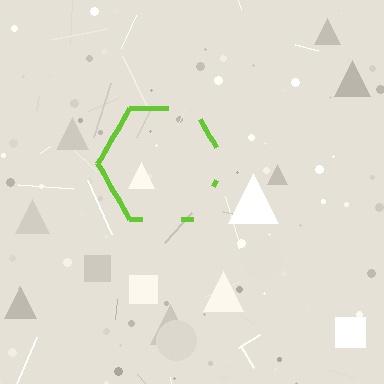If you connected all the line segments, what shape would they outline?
They would outline a hexagon.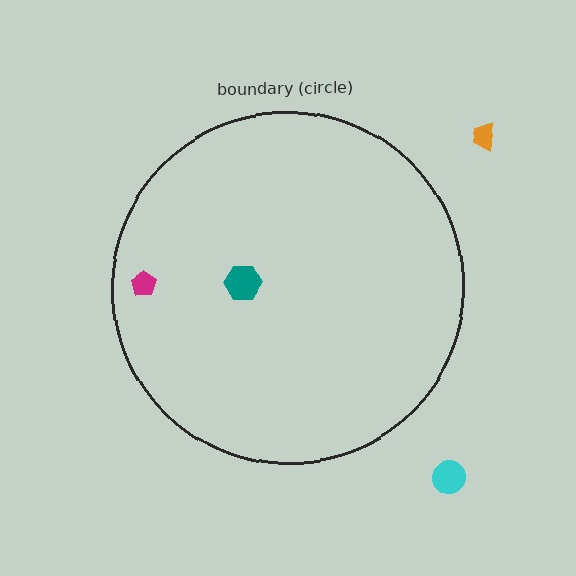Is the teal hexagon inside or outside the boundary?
Inside.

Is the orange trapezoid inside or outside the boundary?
Outside.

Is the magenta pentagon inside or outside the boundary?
Inside.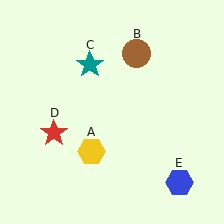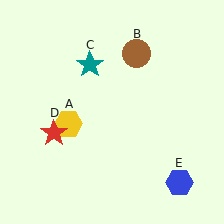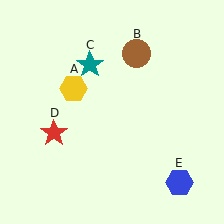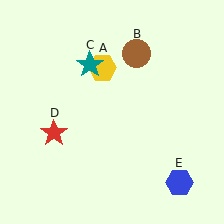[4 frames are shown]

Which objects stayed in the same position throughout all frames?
Brown circle (object B) and teal star (object C) and red star (object D) and blue hexagon (object E) remained stationary.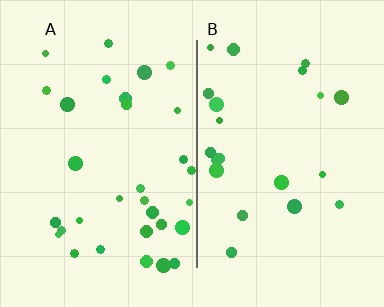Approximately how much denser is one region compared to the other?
Approximately 1.5× — region A over region B.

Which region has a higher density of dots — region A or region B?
A (the left).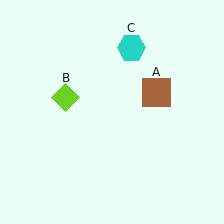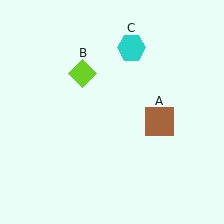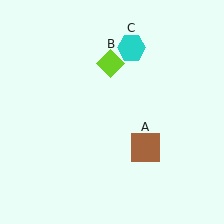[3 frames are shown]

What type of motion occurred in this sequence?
The brown square (object A), lime diamond (object B) rotated clockwise around the center of the scene.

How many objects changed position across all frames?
2 objects changed position: brown square (object A), lime diamond (object B).